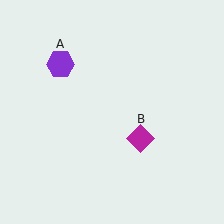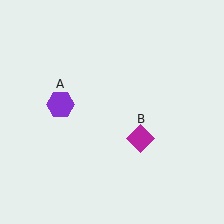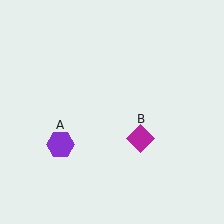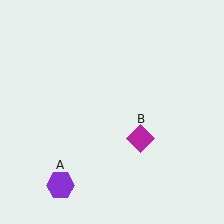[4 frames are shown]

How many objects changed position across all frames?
1 object changed position: purple hexagon (object A).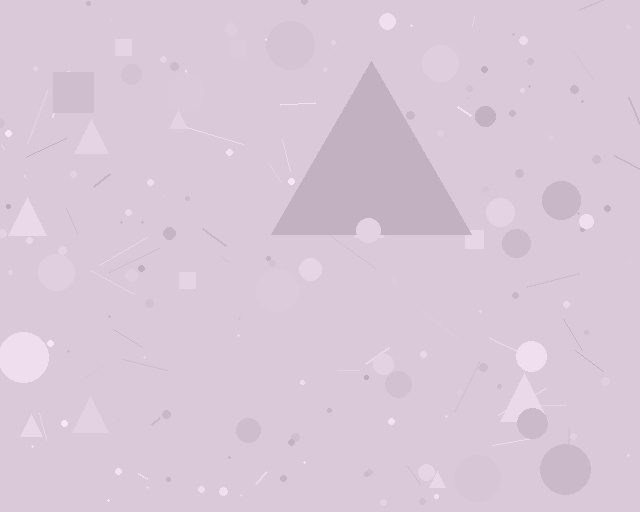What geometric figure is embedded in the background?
A triangle is embedded in the background.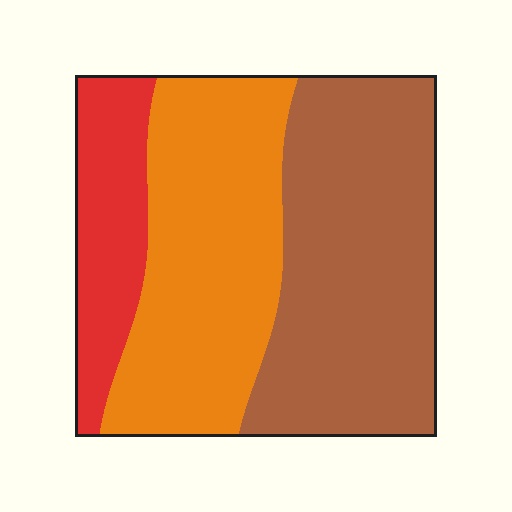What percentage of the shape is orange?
Orange covers about 40% of the shape.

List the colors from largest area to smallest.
From largest to smallest: brown, orange, red.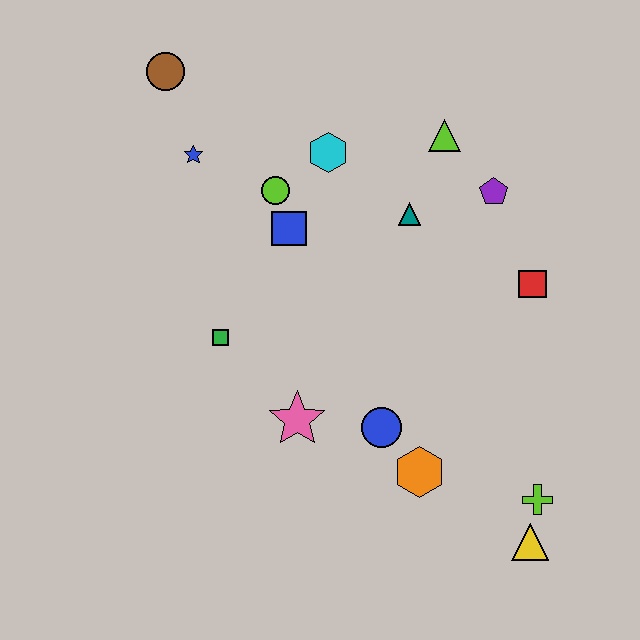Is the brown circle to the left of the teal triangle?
Yes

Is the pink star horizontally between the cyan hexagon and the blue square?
Yes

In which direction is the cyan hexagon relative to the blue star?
The cyan hexagon is to the right of the blue star.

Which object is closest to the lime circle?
The blue square is closest to the lime circle.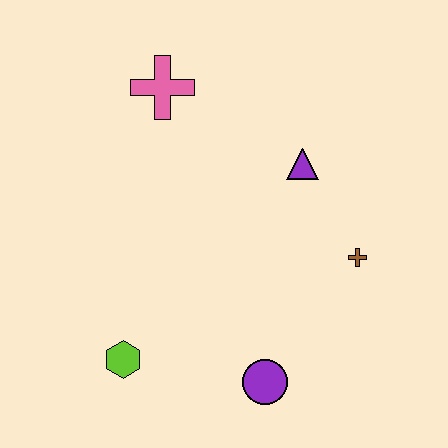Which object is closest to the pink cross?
The purple triangle is closest to the pink cross.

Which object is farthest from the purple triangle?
The lime hexagon is farthest from the purple triangle.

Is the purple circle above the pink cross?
No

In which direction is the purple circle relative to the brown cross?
The purple circle is below the brown cross.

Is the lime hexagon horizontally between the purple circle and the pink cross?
No